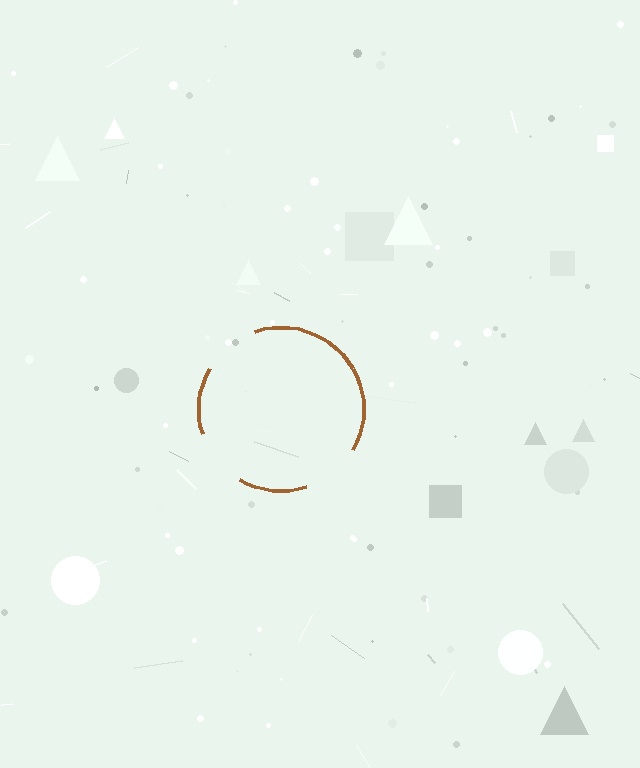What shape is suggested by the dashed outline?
The dashed outline suggests a circle.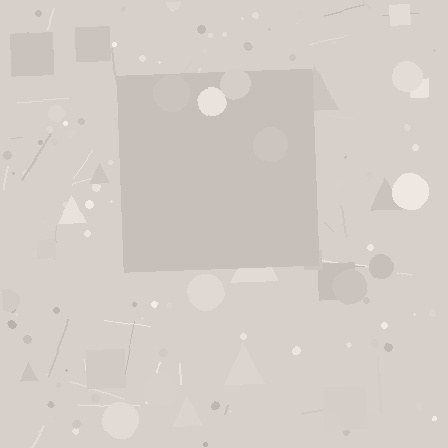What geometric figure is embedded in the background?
A square is embedded in the background.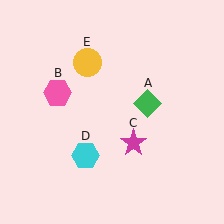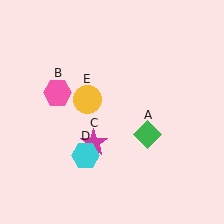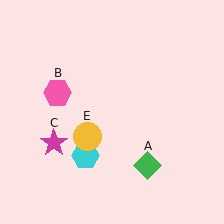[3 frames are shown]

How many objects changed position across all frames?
3 objects changed position: green diamond (object A), magenta star (object C), yellow circle (object E).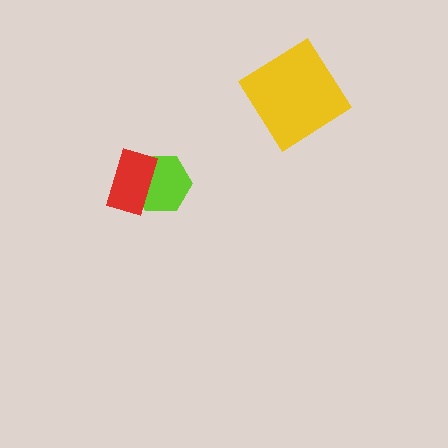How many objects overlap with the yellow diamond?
0 objects overlap with the yellow diamond.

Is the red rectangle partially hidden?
No, no other shape covers it.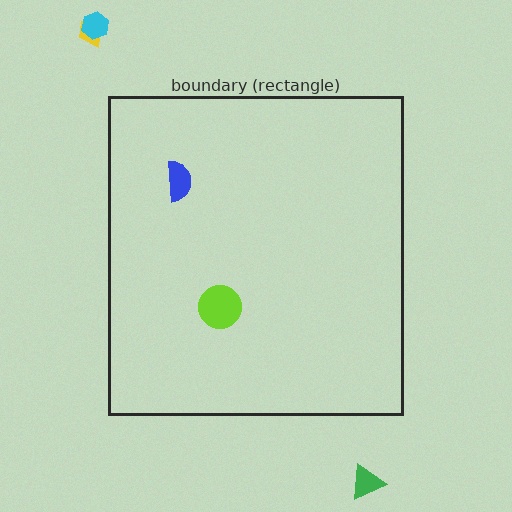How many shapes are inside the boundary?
2 inside, 3 outside.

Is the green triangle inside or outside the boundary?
Outside.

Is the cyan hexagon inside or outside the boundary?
Outside.